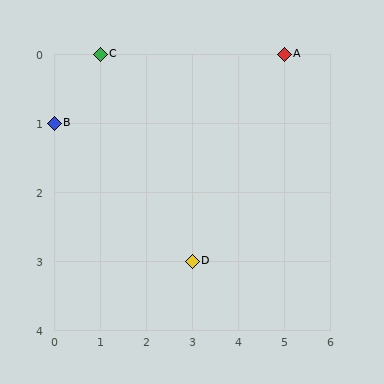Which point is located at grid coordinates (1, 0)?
Point C is at (1, 0).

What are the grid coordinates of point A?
Point A is at grid coordinates (5, 0).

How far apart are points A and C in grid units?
Points A and C are 4 columns apart.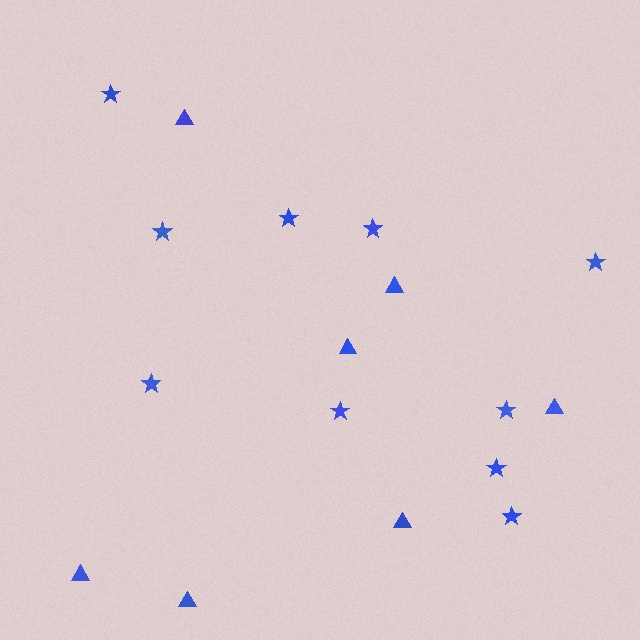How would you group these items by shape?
There are 2 groups: one group of triangles (7) and one group of stars (10).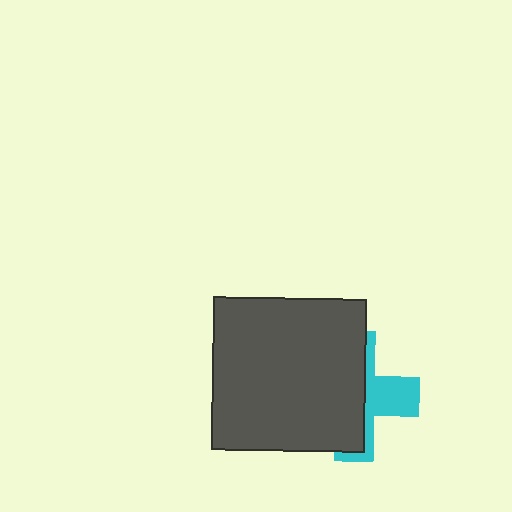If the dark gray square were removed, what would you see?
You would see the complete cyan cross.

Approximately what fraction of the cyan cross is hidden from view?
Roughly 62% of the cyan cross is hidden behind the dark gray square.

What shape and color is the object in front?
The object in front is a dark gray square.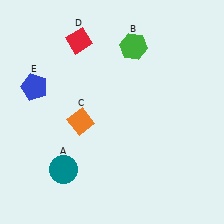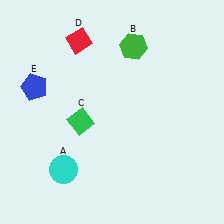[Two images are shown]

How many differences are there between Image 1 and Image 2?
There are 2 differences between the two images.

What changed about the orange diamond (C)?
In Image 1, C is orange. In Image 2, it changed to green.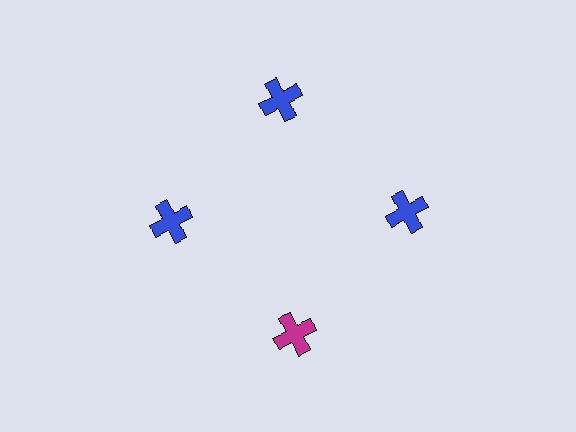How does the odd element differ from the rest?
It has a different color: magenta instead of blue.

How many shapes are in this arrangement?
There are 4 shapes arranged in a ring pattern.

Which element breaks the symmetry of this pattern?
The magenta cross at roughly the 6 o'clock position breaks the symmetry. All other shapes are blue crosses.